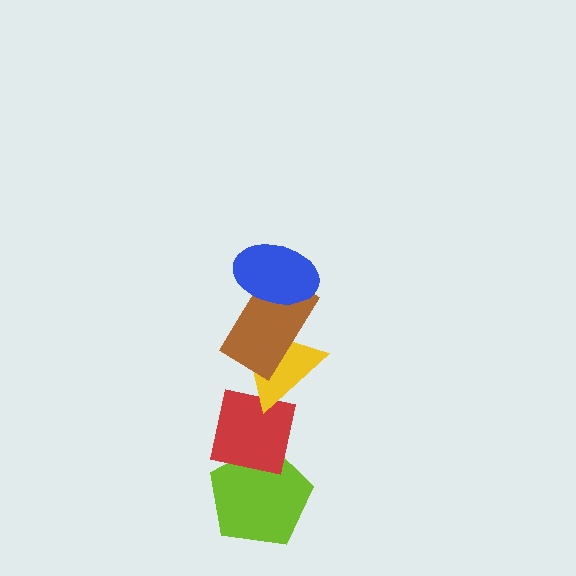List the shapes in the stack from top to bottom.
From top to bottom: the blue ellipse, the brown rectangle, the yellow triangle, the red square, the lime pentagon.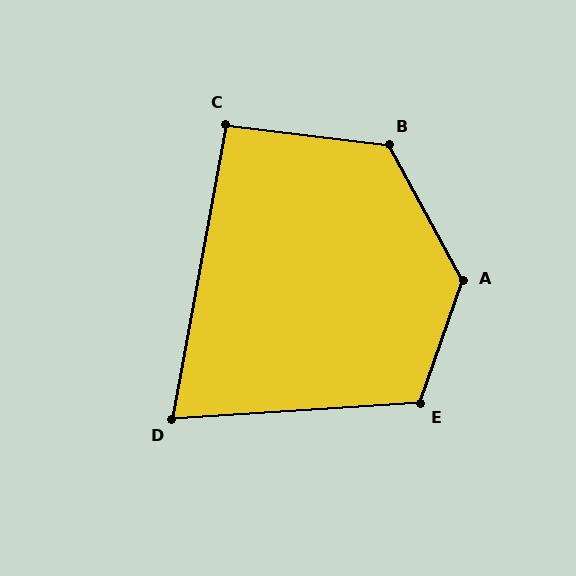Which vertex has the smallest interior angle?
D, at approximately 76 degrees.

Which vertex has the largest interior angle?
A, at approximately 132 degrees.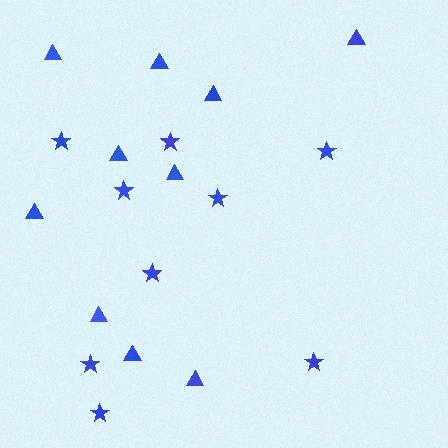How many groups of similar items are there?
There are 2 groups: one group of triangles (10) and one group of stars (9).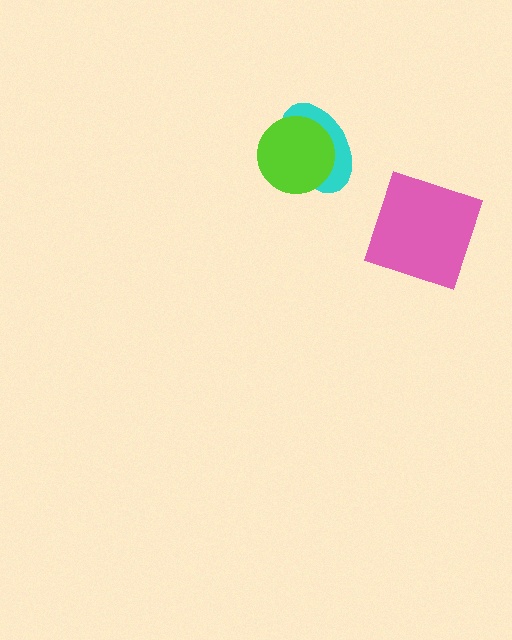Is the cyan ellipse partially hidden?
Yes, it is partially covered by another shape.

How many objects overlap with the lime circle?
1 object overlaps with the lime circle.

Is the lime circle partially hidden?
No, no other shape covers it.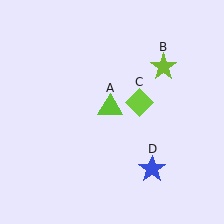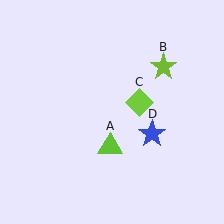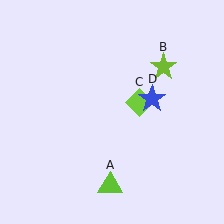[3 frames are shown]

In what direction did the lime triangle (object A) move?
The lime triangle (object A) moved down.